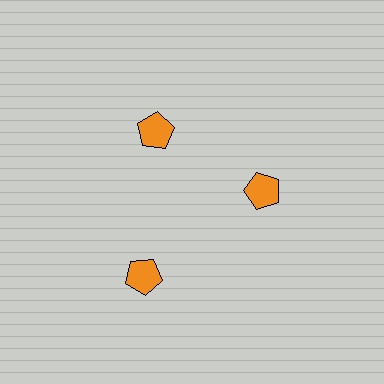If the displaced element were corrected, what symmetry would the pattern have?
It would have 3-fold rotational symmetry — the pattern would map onto itself every 120 degrees.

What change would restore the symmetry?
The symmetry would be restored by moving it inward, back onto the ring so that all 3 pentagons sit at equal angles and equal distance from the center.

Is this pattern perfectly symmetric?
No. The 3 orange pentagons are arranged in a ring, but one element near the 7 o'clock position is pushed outward from the center, breaking the 3-fold rotational symmetry.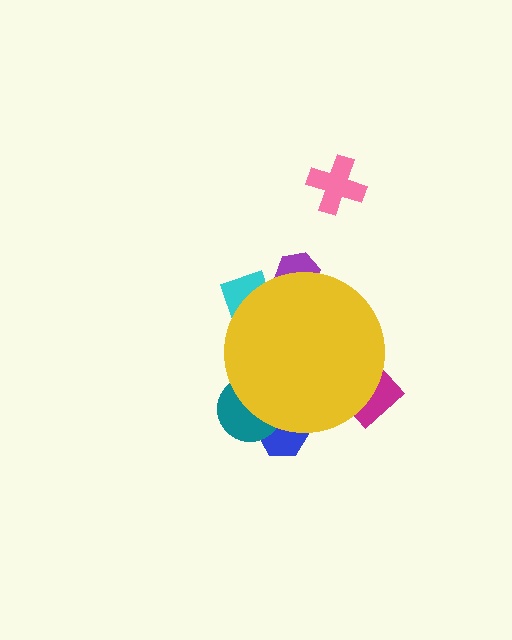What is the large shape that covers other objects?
A yellow circle.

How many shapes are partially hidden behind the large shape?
5 shapes are partially hidden.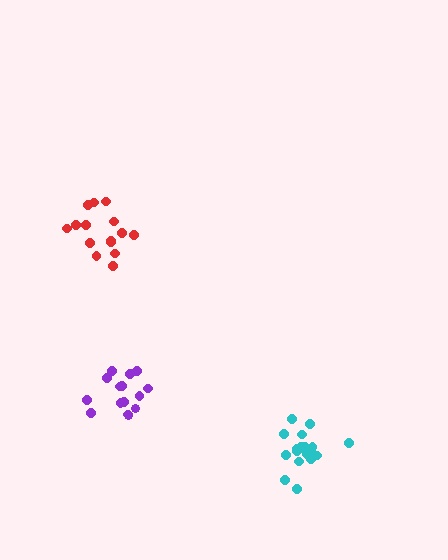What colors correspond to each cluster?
The clusters are colored: purple, cyan, red.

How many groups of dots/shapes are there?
There are 3 groups.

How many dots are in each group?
Group 1: 15 dots, Group 2: 18 dots, Group 3: 15 dots (48 total).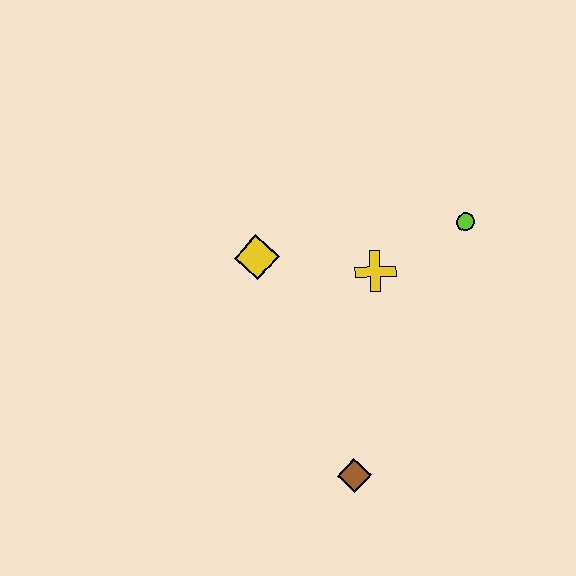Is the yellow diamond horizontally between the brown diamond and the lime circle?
No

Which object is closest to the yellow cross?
The lime circle is closest to the yellow cross.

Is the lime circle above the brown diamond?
Yes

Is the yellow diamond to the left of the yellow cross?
Yes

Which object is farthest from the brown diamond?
The lime circle is farthest from the brown diamond.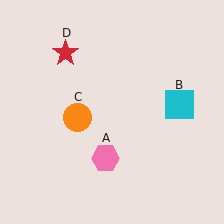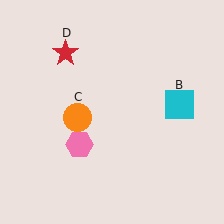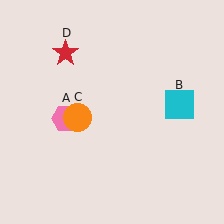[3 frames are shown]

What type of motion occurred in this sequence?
The pink hexagon (object A) rotated clockwise around the center of the scene.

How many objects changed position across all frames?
1 object changed position: pink hexagon (object A).